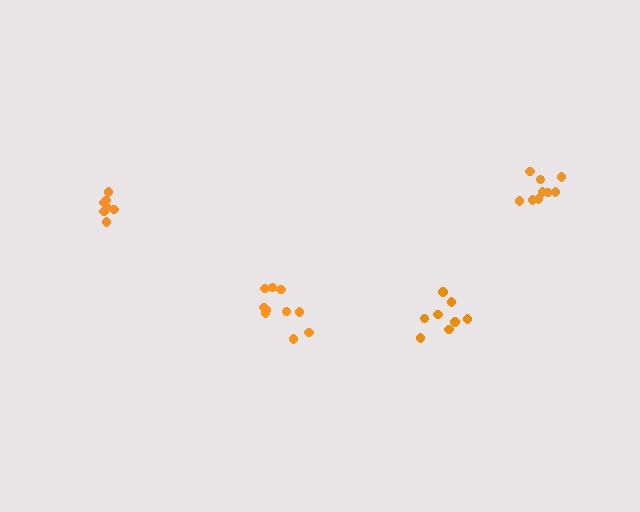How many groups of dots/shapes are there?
There are 4 groups.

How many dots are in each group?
Group 1: 10 dots, Group 2: 7 dots, Group 3: 8 dots, Group 4: 9 dots (34 total).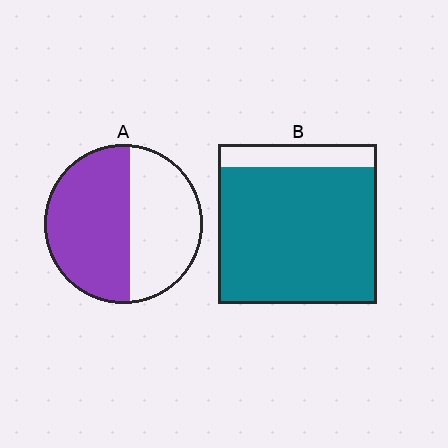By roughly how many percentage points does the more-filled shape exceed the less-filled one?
By roughly 30 percentage points (B over A).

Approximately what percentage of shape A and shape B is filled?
A is approximately 55% and B is approximately 85%.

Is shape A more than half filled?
Yes.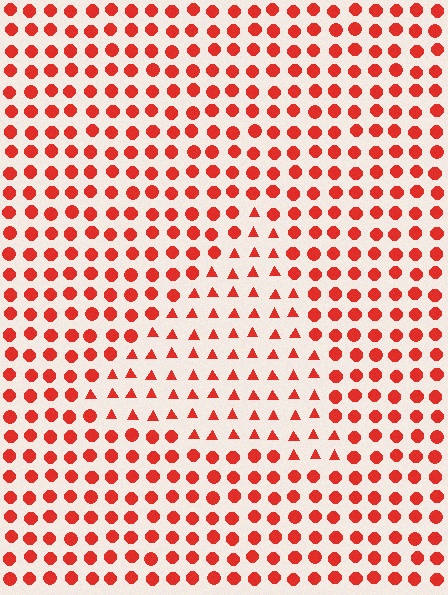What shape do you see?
I see a triangle.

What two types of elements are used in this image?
The image uses triangles inside the triangle region and circles outside it.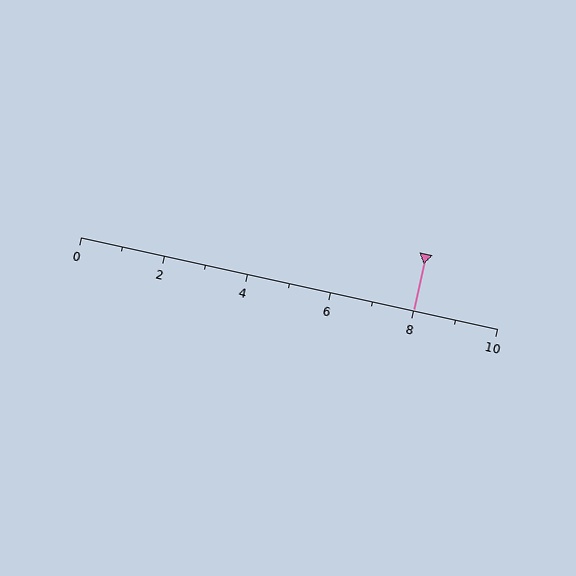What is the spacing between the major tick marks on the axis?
The major ticks are spaced 2 apart.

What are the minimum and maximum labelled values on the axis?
The axis runs from 0 to 10.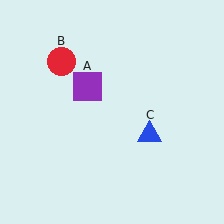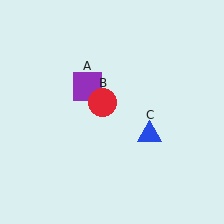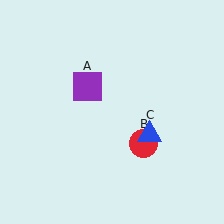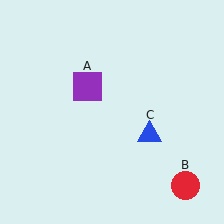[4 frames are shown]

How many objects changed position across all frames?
1 object changed position: red circle (object B).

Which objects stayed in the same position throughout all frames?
Purple square (object A) and blue triangle (object C) remained stationary.